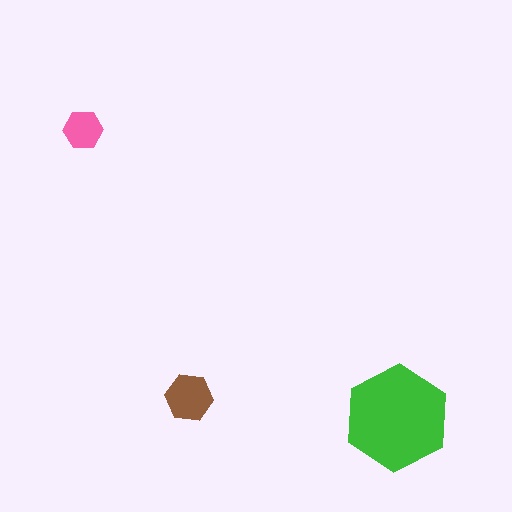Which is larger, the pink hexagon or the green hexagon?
The green one.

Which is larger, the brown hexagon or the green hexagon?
The green one.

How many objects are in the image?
There are 3 objects in the image.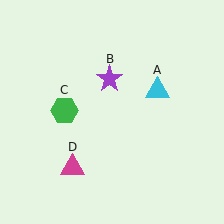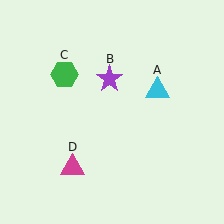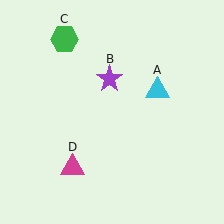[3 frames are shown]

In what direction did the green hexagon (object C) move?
The green hexagon (object C) moved up.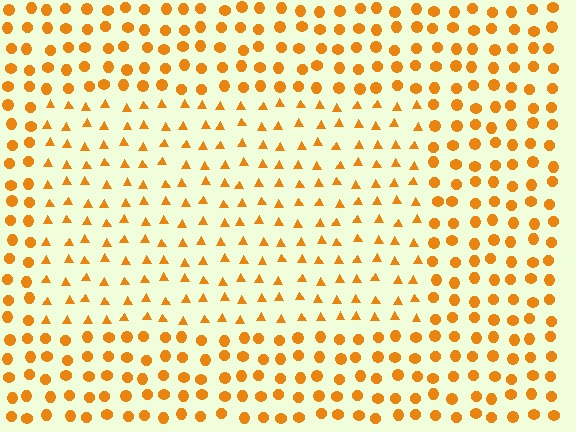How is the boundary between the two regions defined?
The boundary is defined by a change in element shape: triangles inside vs. circles outside. All elements share the same color and spacing.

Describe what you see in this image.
The image is filled with small orange elements arranged in a uniform grid. A rectangle-shaped region contains triangles, while the surrounding area contains circles. The boundary is defined purely by the change in element shape.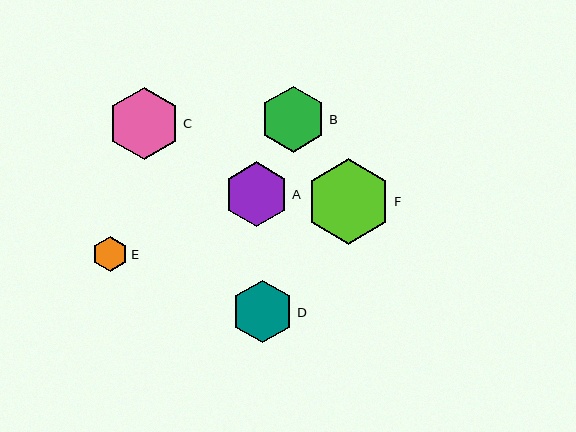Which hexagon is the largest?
Hexagon F is the largest with a size of approximately 85 pixels.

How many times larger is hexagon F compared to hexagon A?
Hexagon F is approximately 1.3 times the size of hexagon A.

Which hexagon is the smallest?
Hexagon E is the smallest with a size of approximately 35 pixels.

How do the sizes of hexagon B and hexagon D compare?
Hexagon B and hexagon D are approximately the same size.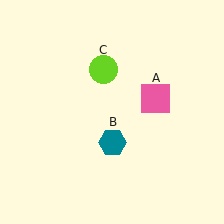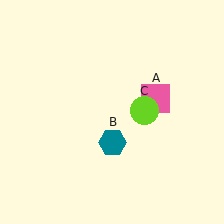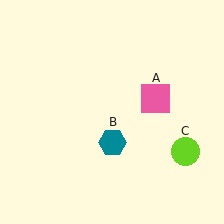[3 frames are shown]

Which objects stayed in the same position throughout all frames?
Pink square (object A) and teal hexagon (object B) remained stationary.